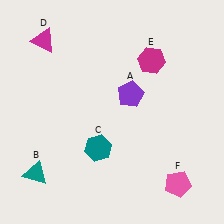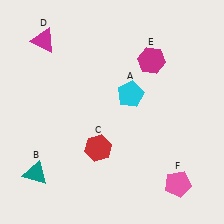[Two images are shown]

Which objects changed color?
A changed from purple to cyan. C changed from teal to red.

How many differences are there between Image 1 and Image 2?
There are 2 differences between the two images.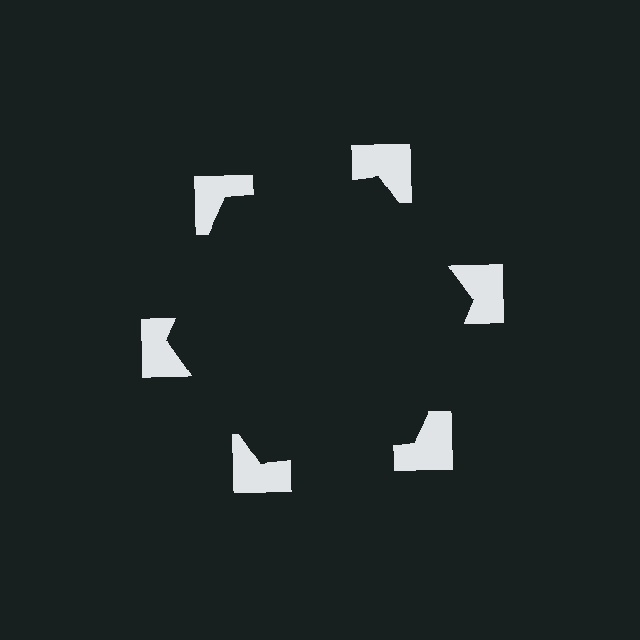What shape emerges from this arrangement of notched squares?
An illusory hexagon — its edges are inferred from the aligned wedge cuts in the notched squares, not physically drawn.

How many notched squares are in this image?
There are 6 — one at each vertex of the illusory hexagon.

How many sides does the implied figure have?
6 sides.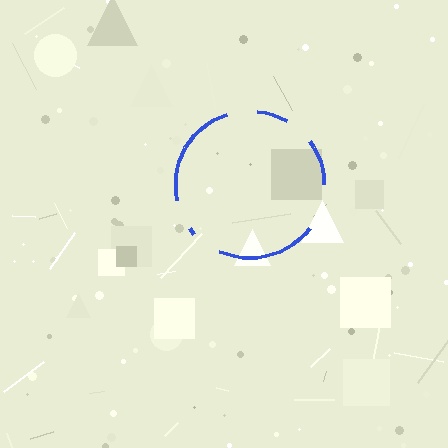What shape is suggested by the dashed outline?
The dashed outline suggests a circle.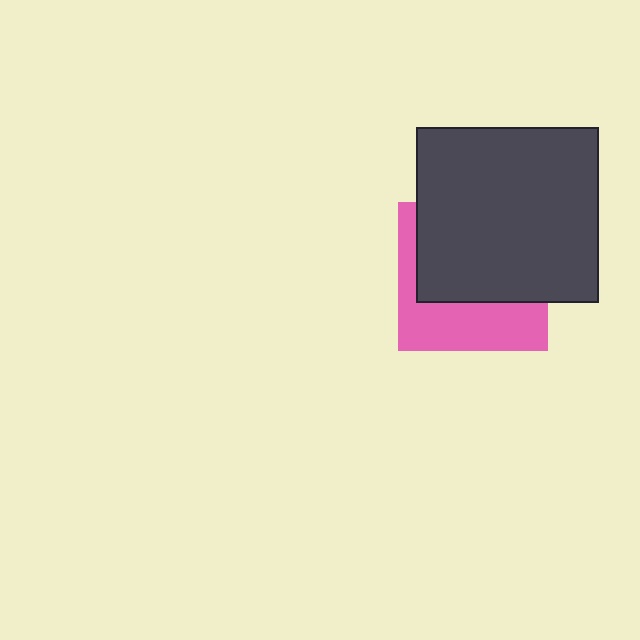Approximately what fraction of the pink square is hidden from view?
Roughly 60% of the pink square is hidden behind the dark gray rectangle.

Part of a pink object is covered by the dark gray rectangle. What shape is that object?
It is a square.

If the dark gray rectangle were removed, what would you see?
You would see the complete pink square.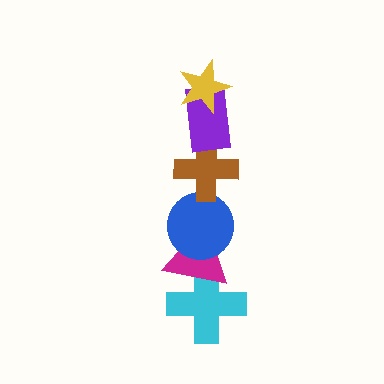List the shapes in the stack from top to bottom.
From top to bottom: the yellow star, the purple rectangle, the brown cross, the blue circle, the magenta triangle, the cyan cross.